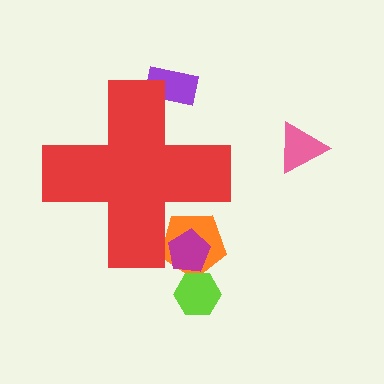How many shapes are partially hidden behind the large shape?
3 shapes are partially hidden.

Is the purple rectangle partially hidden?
Yes, the purple rectangle is partially hidden behind the red cross.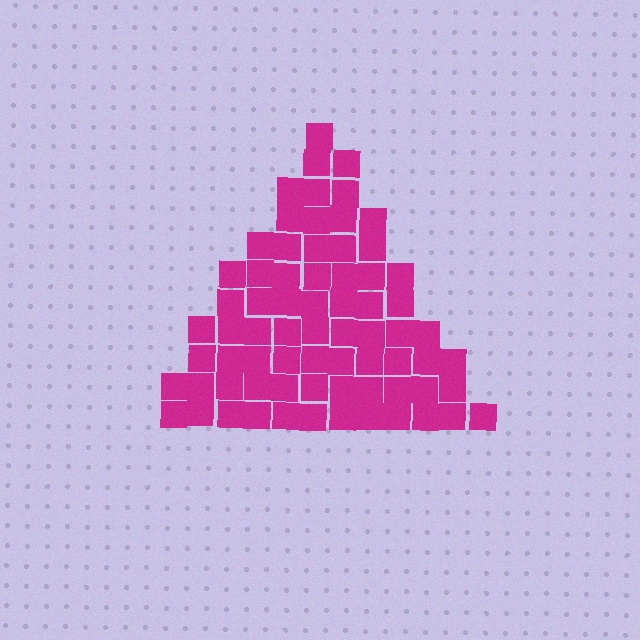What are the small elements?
The small elements are squares.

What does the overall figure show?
The overall figure shows a triangle.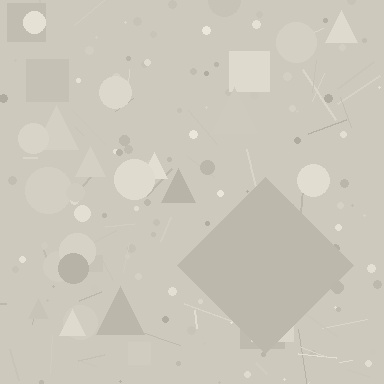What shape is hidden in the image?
A diamond is hidden in the image.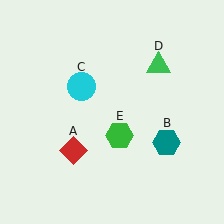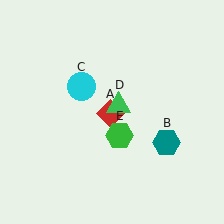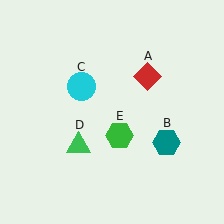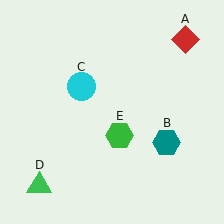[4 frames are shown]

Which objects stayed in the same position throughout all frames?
Teal hexagon (object B) and cyan circle (object C) and green hexagon (object E) remained stationary.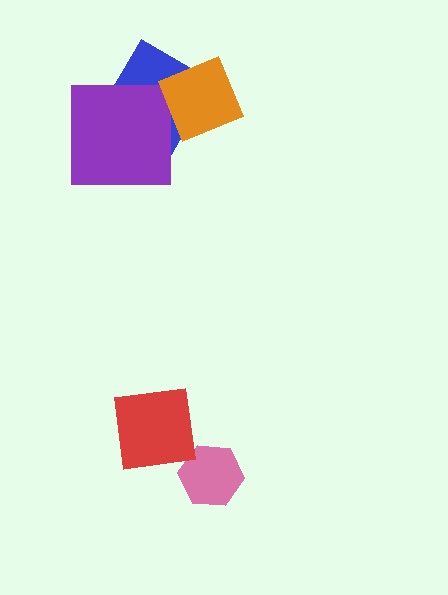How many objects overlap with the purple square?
1 object overlaps with the purple square.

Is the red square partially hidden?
No, no other shape covers it.